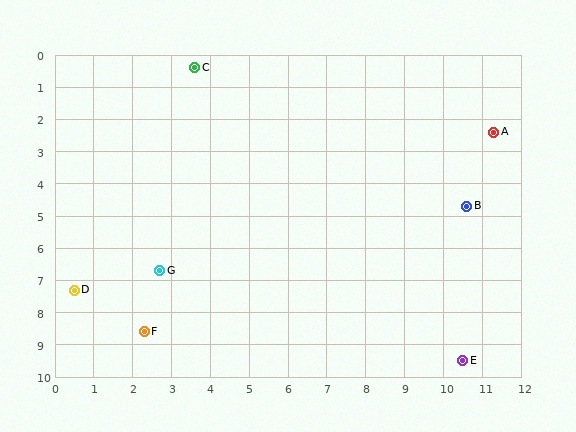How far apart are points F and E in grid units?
Points F and E are about 8.2 grid units apart.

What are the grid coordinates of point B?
Point B is at approximately (10.6, 4.7).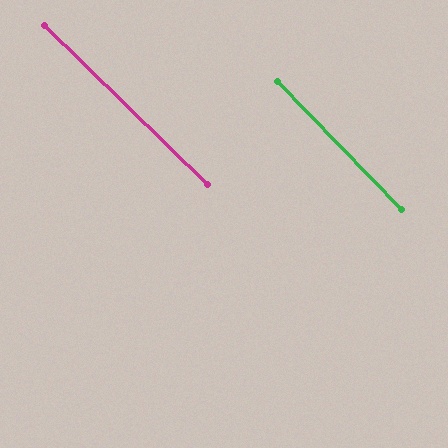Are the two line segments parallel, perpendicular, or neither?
Parallel — their directions differ by only 1.9°.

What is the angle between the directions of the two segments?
Approximately 2 degrees.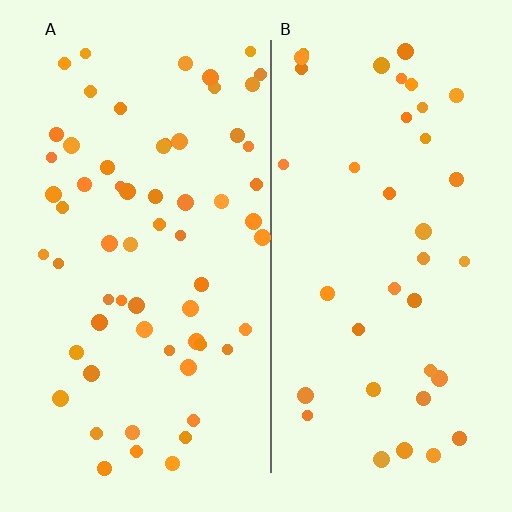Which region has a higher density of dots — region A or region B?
A (the left).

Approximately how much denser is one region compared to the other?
Approximately 1.6× — region A over region B.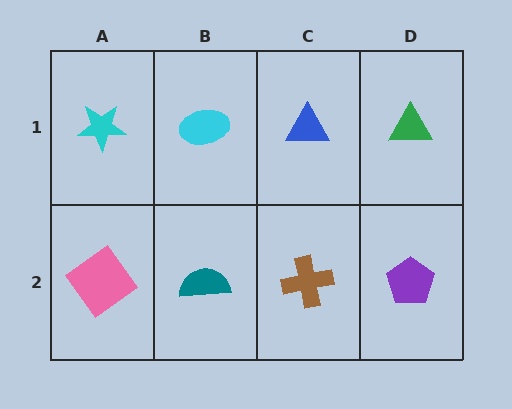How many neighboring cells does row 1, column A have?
2.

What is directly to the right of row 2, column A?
A teal semicircle.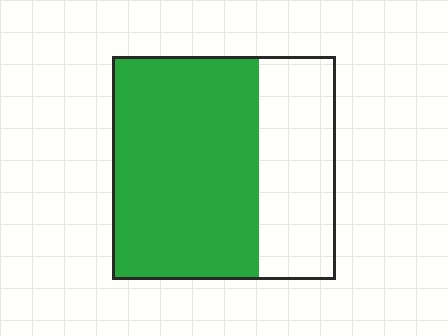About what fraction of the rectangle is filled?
About two thirds (2/3).